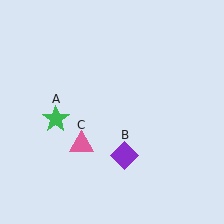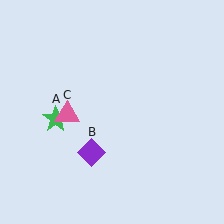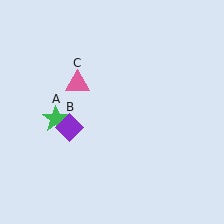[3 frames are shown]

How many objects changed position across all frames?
2 objects changed position: purple diamond (object B), pink triangle (object C).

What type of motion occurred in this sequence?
The purple diamond (object B), pink triangle (object C) rotated clockwise around the center of the scene.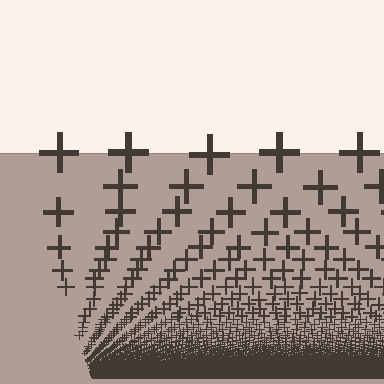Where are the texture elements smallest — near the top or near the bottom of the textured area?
Near the bottom.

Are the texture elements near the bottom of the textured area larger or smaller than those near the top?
Smaller. The gradient is inverted — elements near the bottom are smaller and denser.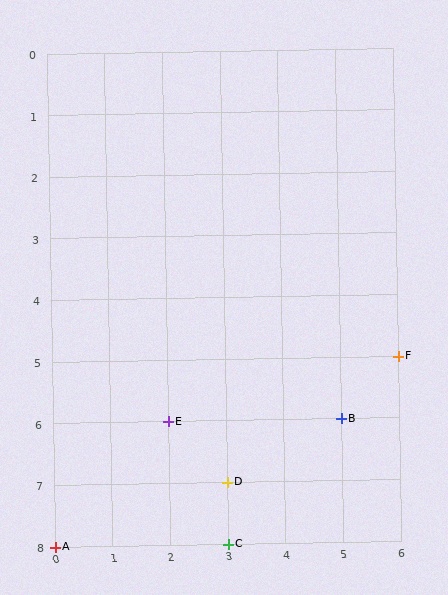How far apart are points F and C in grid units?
Points F and C are 3 columns and 3 rows apart (about 4.2 grid units diagonally).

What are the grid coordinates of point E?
Point E is at grid coordinates (2, 6).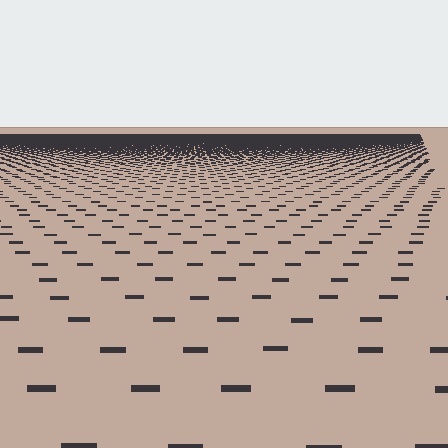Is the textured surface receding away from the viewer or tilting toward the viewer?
The surface is receding away from the viewer. Texture elements get smaller and denser toward the top.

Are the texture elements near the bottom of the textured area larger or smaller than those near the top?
Larger. Near the bottom, elements are closer to the viewer and appear at a bigger on-screen size.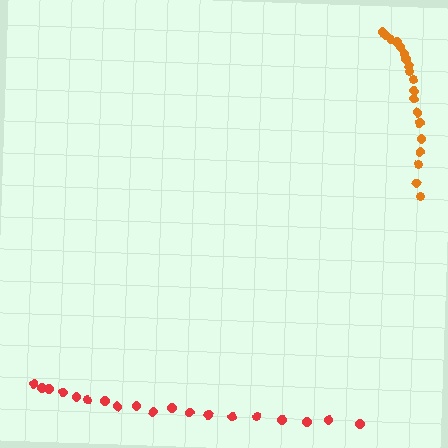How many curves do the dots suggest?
There are 2 distinct paths.